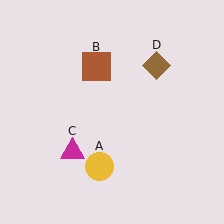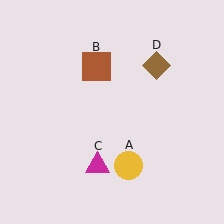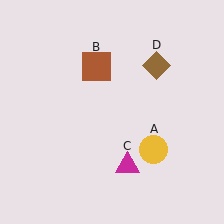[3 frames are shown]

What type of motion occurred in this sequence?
The yellow circle (object A), magenta triangle (object C) rotated counterclockwise around the center of the scene.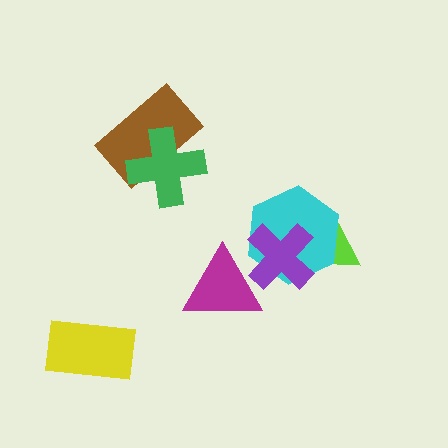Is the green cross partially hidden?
No, no other shape covers it.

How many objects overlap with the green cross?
1 object overlaps with the green cross.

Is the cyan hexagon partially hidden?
Yes, it is partially covered by another shape.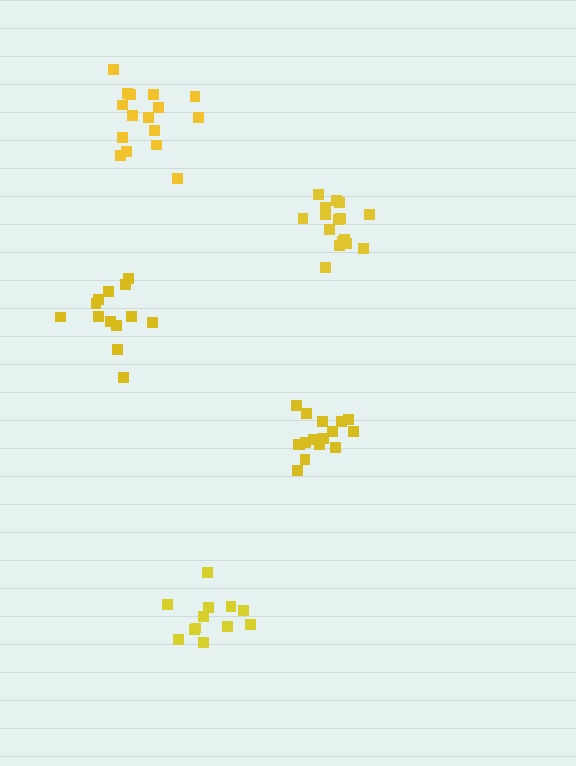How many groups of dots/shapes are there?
There are 5 groups.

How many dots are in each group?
Group 1: 13 dots, Group 2: 16 dots, Group 3: 16 dots, Group 4: 16 dots, Group 5: 12 dots (73 total).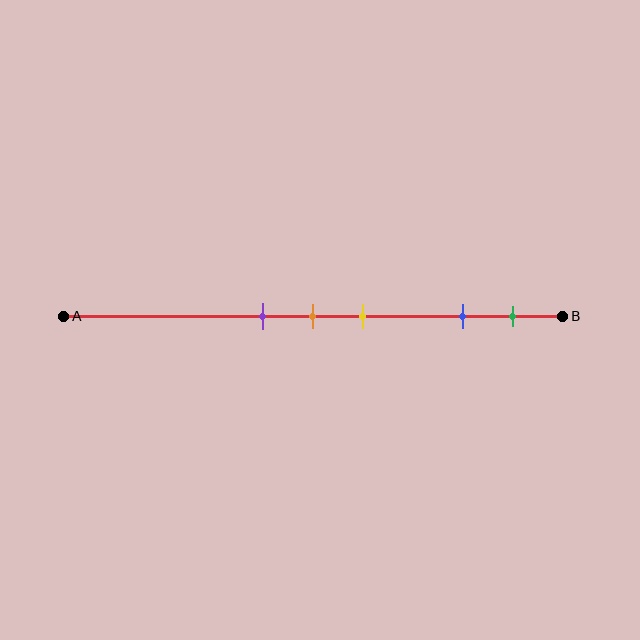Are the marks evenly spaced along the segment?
No, the marks are not evenly spaced.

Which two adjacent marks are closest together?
The purple and orange marks are the closest adjacent pair.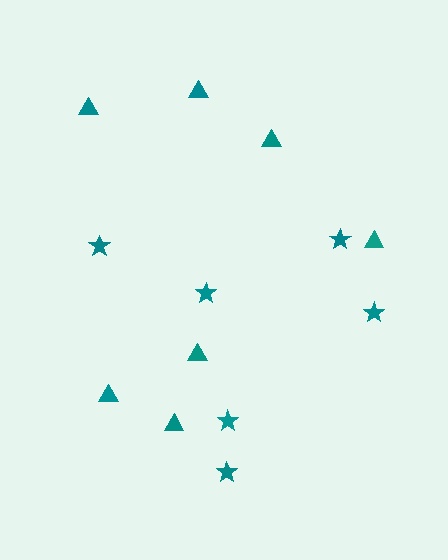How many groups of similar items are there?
There are 2 groups: one group of stars (6) and one group of triangles (7).